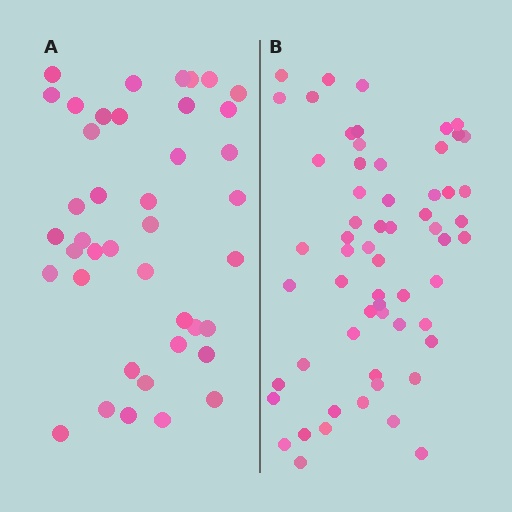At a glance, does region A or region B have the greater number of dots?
Region B (the right region) has more dots.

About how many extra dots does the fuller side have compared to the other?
Region B has approximately 20 more dots than region A.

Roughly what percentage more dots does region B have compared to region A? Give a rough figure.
About 45% more.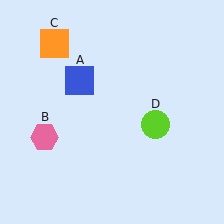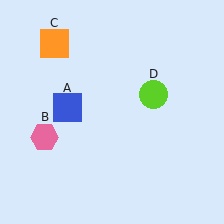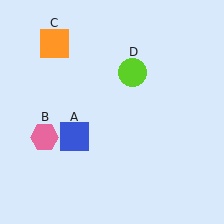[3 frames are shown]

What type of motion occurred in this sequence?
The blue square (object A), lime circle (object D) rotated counterclockwise around the center of the scene.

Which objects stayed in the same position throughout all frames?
Pink hexagon (object B) and orange square (object C) remained stationary.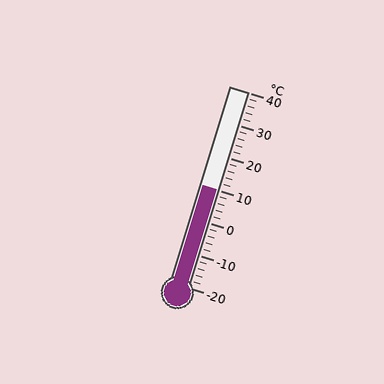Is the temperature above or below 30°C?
The temperature is below 30°C.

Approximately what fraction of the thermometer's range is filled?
The thermometer is filled to approximately 50% of its range.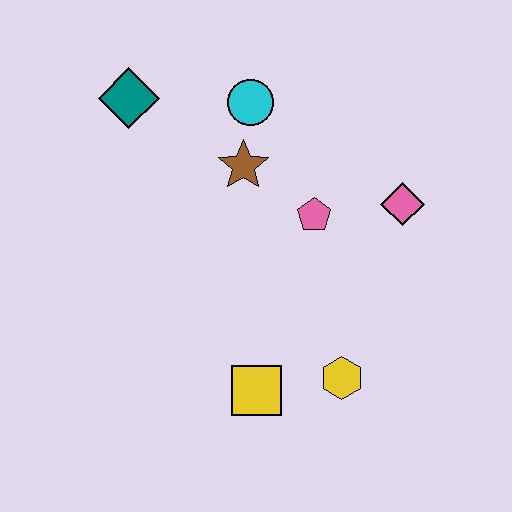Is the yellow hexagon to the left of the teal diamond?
No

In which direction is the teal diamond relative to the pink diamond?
The teal diamond is to the left of the pink diamond.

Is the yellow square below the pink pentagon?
Yes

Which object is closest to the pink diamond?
The pink pentagon is closest to the pink diamond.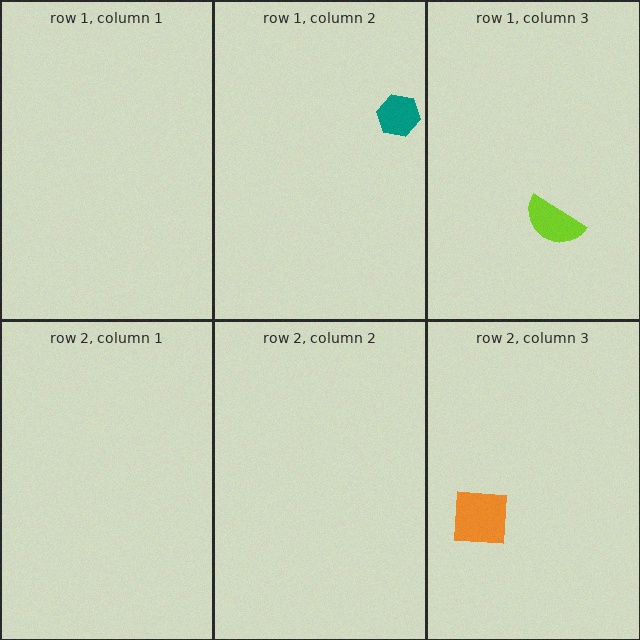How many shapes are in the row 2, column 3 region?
1.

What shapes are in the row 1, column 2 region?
The teal hexagon.